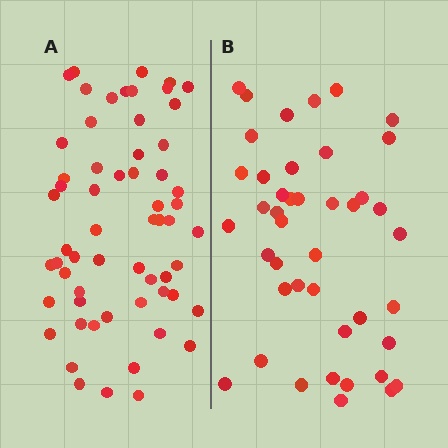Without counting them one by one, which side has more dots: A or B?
Region A (the left region) has more dots.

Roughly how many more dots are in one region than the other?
Region A has approximately 15 more dots than region B.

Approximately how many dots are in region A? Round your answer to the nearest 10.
About 60 dots.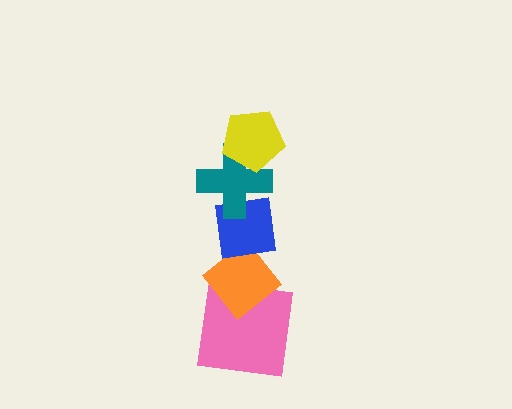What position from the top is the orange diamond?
The orange diamond is 4th from the top.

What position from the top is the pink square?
The pink square is 5th from the top.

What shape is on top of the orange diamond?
The blue square is on top of the orange diamond.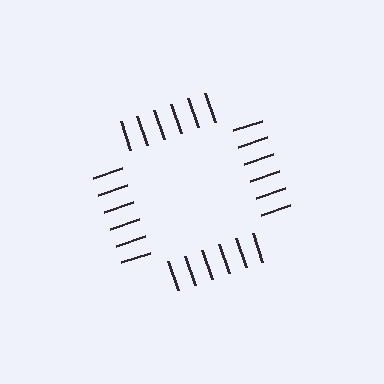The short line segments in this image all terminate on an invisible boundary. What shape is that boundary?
An illusory square — the line segments terminate on its edges but no continuous stroke is drawn.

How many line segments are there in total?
24 — 6 along each of the 4 edges.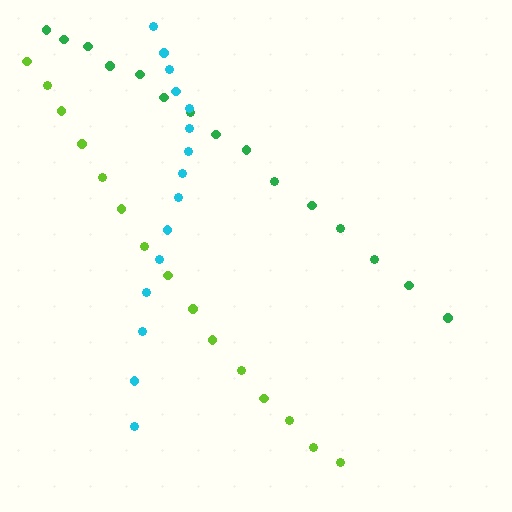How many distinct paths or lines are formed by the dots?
There are 3 distinct paths.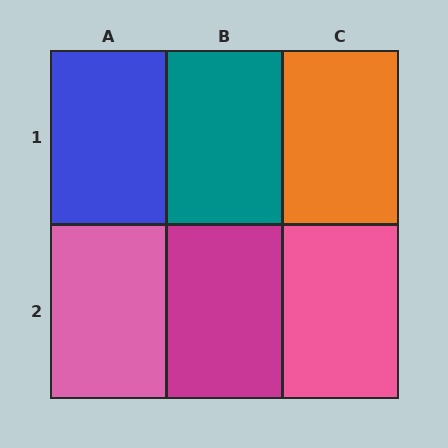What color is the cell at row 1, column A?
Blue.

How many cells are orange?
1 cell is orange.